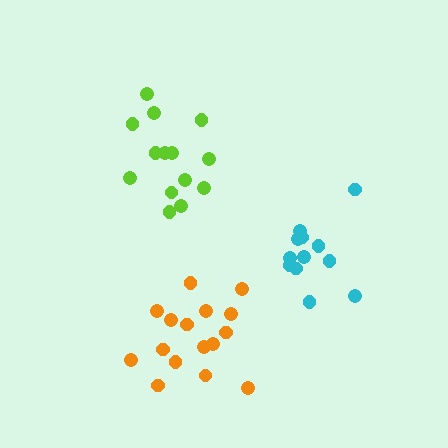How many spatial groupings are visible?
There are 3 spatial groupings.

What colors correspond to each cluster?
The clusters are colored: cyan, orange, lime.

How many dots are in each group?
Group 1: 12 dots, Group 2: 16 dots, Group 3: 14 dots (42 total).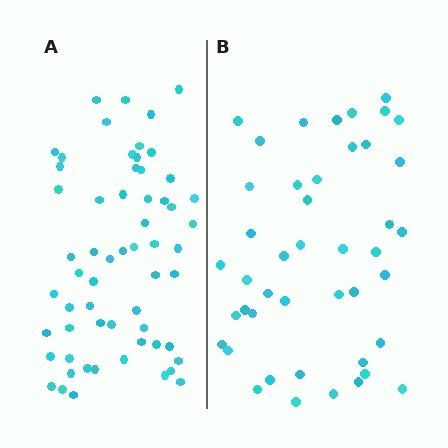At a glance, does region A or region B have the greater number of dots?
Region A (the left region) has more dots.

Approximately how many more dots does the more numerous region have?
Region A has approximately 15 more dots than region B.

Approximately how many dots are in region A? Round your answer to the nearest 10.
About 60 dots.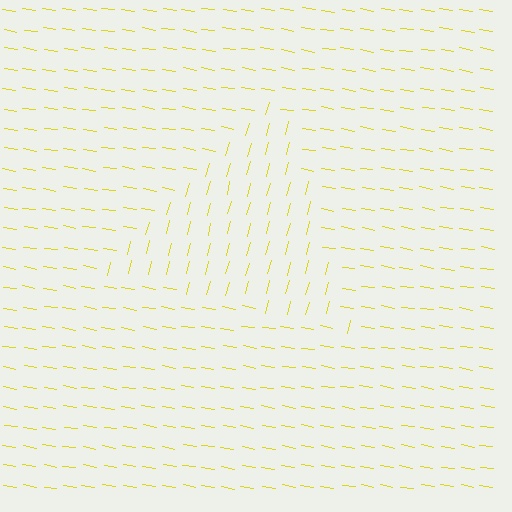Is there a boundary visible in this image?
Yes, there is a texture boundary formed by a change in line orientation.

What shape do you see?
I see a triangle.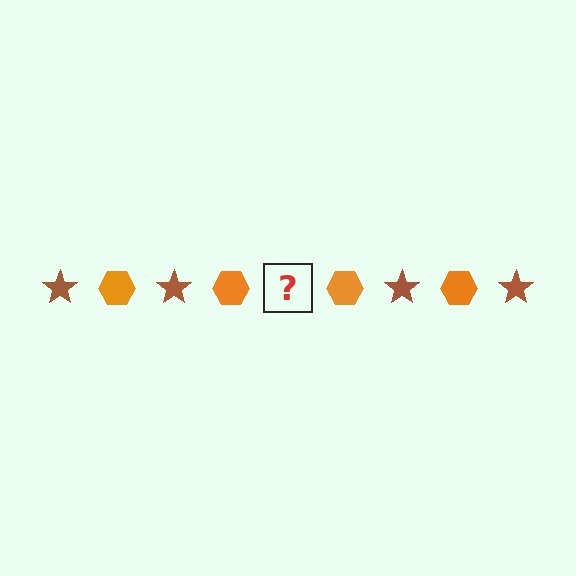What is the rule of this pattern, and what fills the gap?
The rule is that the pattern alternates between brown star and orange hexagon. The gap should be filled with a brown star.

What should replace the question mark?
The question mark should be replaced with a brown star.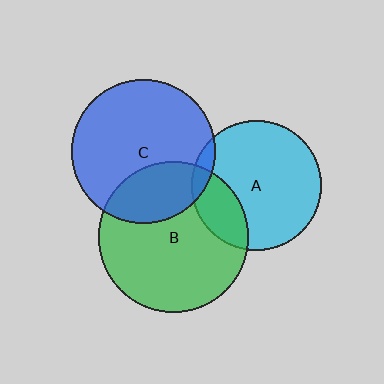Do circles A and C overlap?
Yes.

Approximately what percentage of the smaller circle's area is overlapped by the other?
Approximately 5%.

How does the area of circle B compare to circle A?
Approximately 1.3 times.